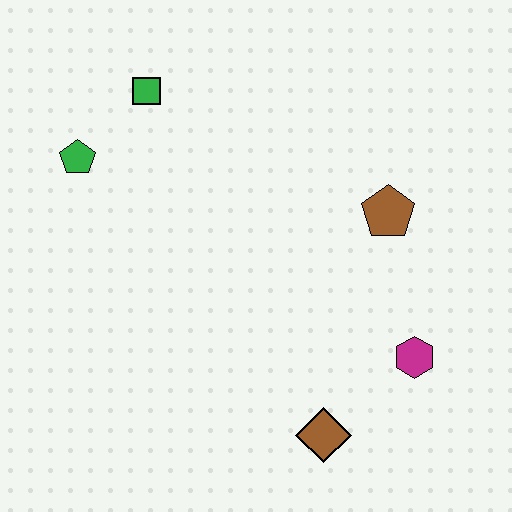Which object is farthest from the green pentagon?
The magenta hexagon is farthest from the green pentagon.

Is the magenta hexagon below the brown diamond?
No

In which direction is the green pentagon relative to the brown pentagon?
The green pentagon is to the left of the brown pentagon.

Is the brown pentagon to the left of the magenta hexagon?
Yes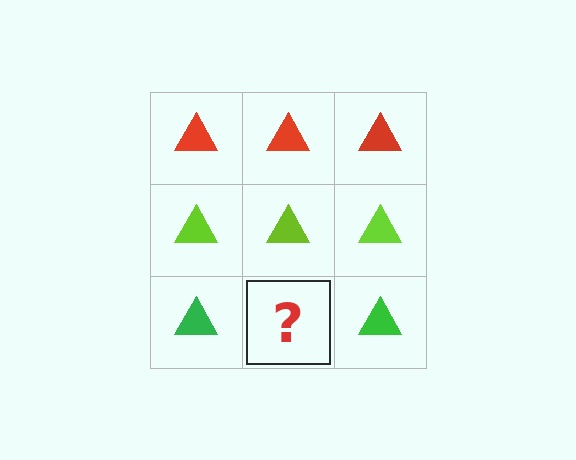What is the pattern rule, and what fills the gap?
The rule is that each row has a consistent color. The gap should be filled with a green triangle.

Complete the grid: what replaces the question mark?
The question mark should be replaced with a green triangle.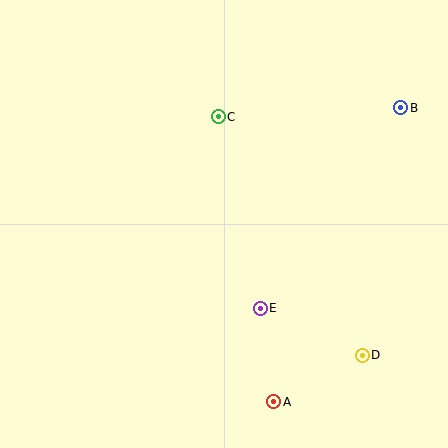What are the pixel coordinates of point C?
Point C is at (218, 117).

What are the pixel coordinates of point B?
Point B is at (401, 108).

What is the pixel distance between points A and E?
The distance between A and E is 94 pixels.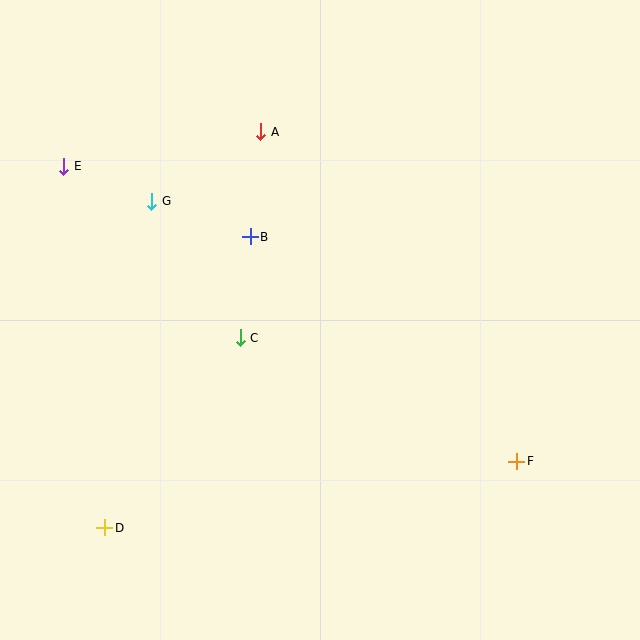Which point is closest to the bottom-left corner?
Point D is closest to the bottom-left corner.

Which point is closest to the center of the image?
Point C at (240, 338) is closest to the center.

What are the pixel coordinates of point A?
Point A is at (261, 132).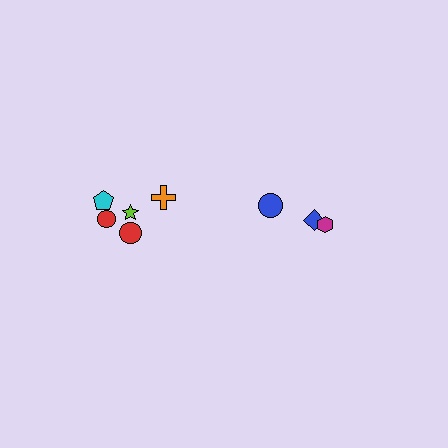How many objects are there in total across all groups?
There are 8 objects.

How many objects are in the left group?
There are 5 objects.